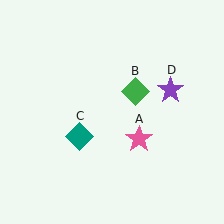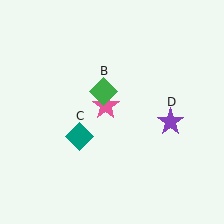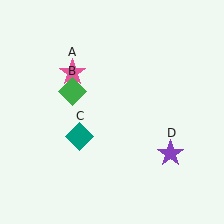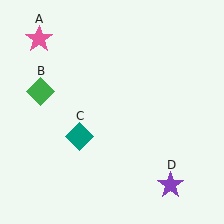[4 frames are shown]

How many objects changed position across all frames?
3 objects changed position: pink star (object A), green diamond (object B), purple star (object D).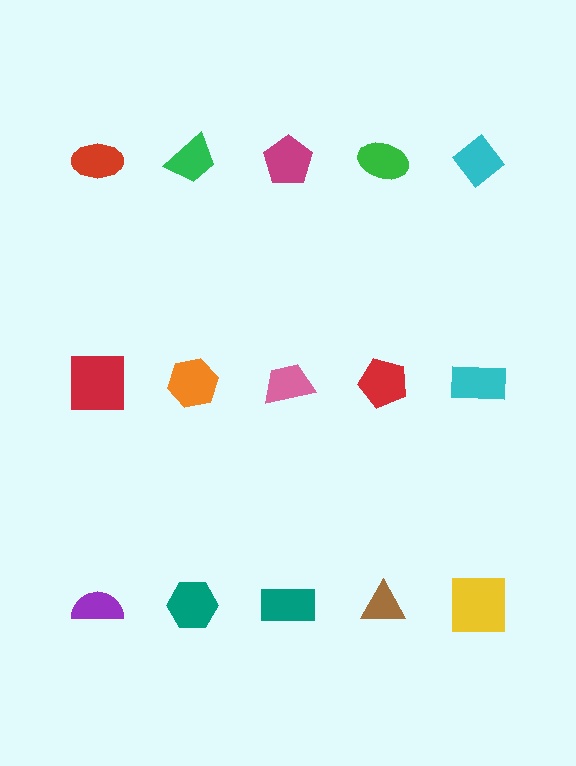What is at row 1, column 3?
A magenta pentagon.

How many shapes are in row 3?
5 shapes.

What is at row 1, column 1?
A red ellipse.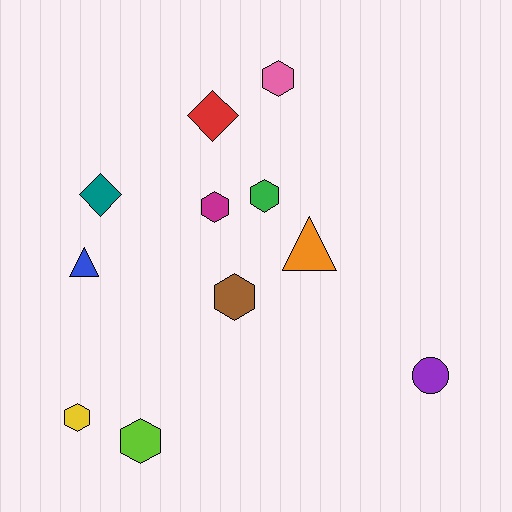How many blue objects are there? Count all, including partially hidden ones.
There is 1 blue object.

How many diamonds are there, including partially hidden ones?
There are 2 diamonds.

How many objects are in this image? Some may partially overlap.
There are 11 objects.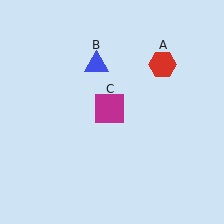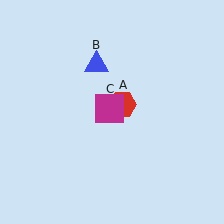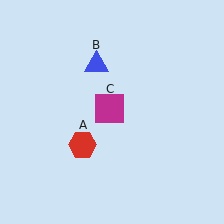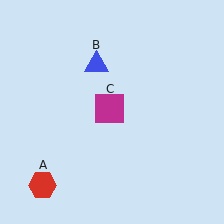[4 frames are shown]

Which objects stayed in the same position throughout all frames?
Blue triangle (object B) and magenta square (object C) remained stationary.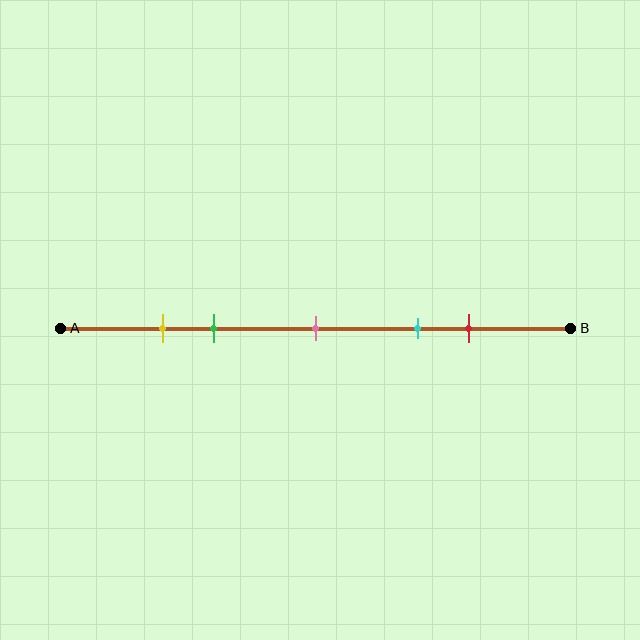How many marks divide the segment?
There are 5 marks dividing the segment.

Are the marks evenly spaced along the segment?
No, the marks are not evenly spaced.